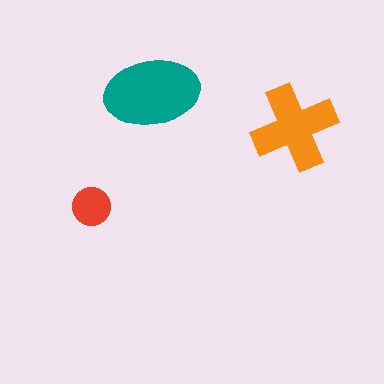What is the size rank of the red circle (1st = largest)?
3rd.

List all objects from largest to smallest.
The teal ellipse, the orange cross, the red circle.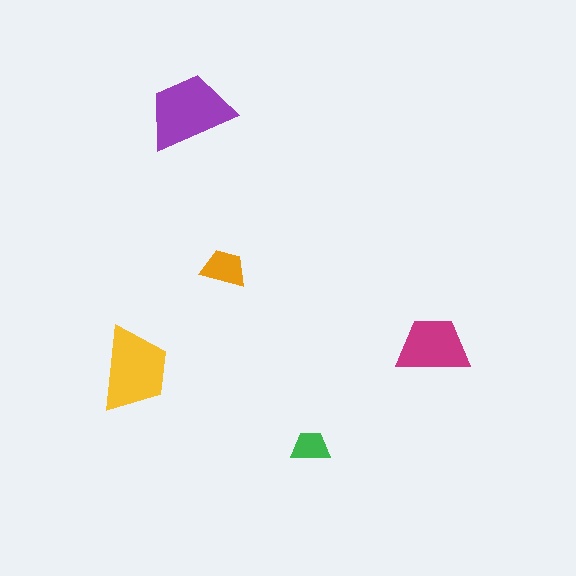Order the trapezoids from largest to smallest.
the purple one, the yellow one, the magenta one, the orange one, the green one.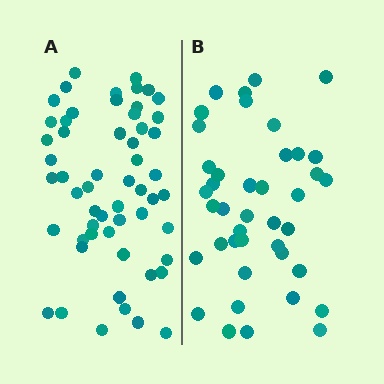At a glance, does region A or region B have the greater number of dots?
Region A (the left region) has more dots.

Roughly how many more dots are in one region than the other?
Region A has approximately 15 more dots than region B.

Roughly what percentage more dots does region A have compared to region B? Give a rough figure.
About 35% more.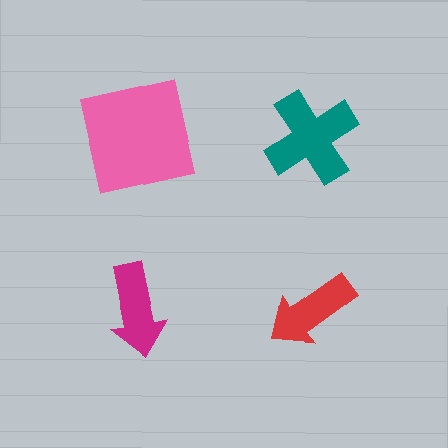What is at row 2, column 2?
A red arrow.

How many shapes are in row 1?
2 shapes.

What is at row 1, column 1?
A pink square.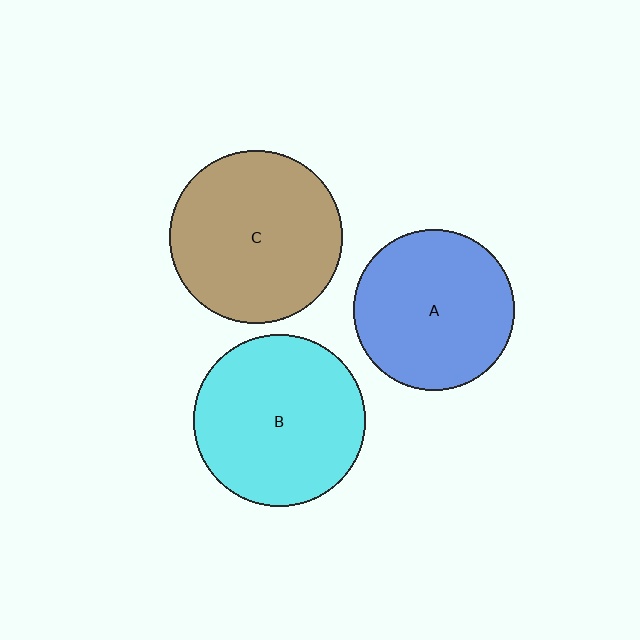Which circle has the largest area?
Circle C (brown).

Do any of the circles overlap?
No, none of the circles overlap.